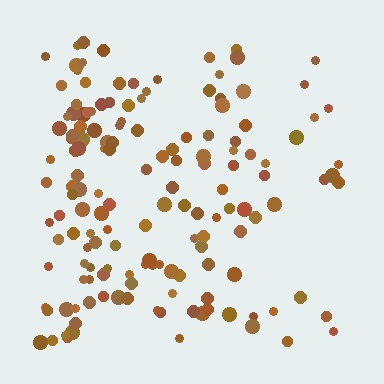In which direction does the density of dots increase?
From right to left, with the left side densest.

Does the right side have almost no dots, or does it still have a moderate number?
Still a moderate number, just noticeably fewer than the left.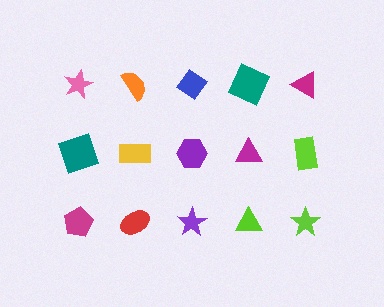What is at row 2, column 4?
A magenta triangle.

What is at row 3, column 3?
A purple star.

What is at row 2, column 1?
A teal square.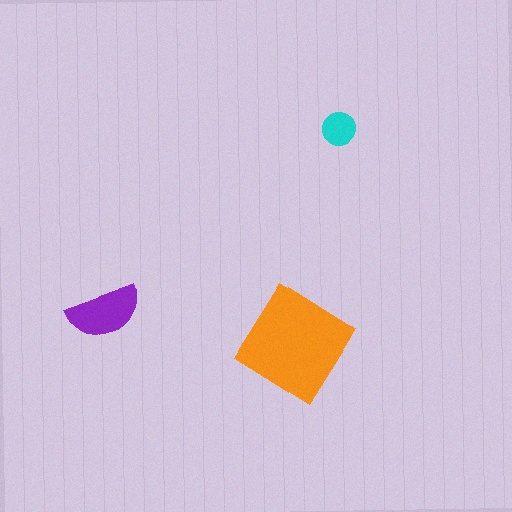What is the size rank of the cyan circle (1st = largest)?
3rd.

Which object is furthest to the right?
The cyan circle is rightmost.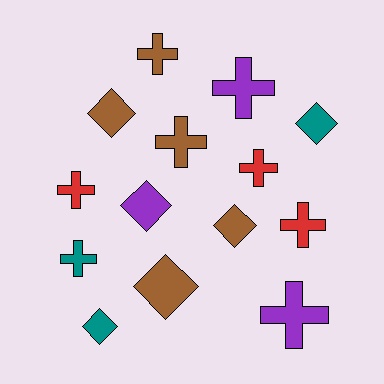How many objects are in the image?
There are 14 objects.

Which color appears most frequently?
Brown, with 5 objects.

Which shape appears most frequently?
Cross, with 8 objects.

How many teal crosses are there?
There is 1 teal cross.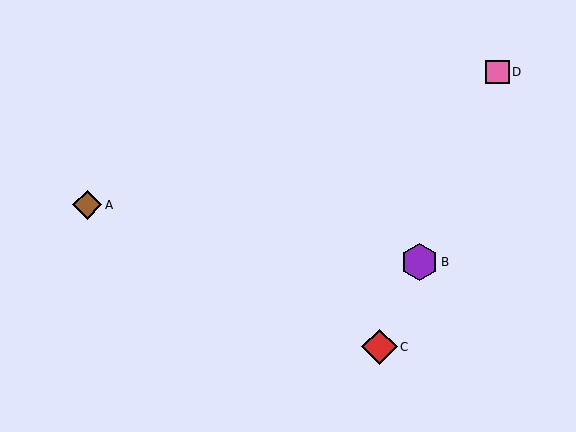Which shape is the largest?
The purple hexagon (labeled B) is the largest.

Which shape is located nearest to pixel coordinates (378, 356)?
The red diamond (labeled C) at (379, 347) is nearest to that location.